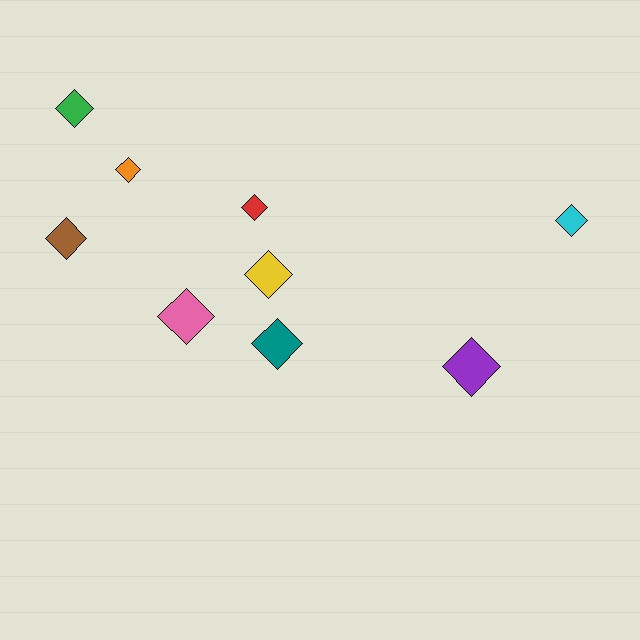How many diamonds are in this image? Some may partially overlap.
There are 9 diamonds.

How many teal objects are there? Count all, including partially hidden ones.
There is 1 teal object.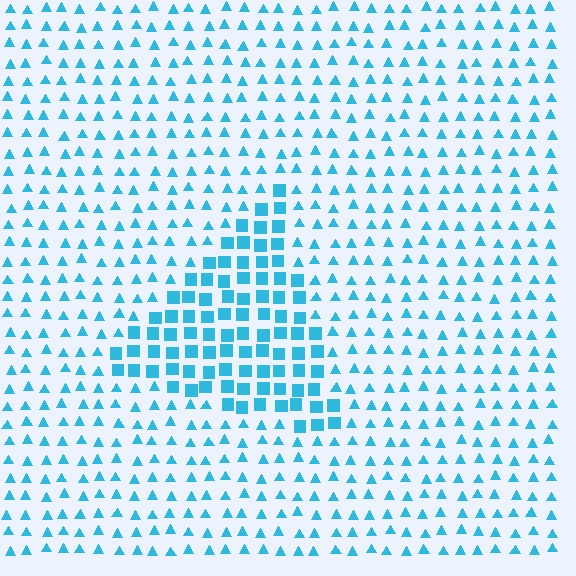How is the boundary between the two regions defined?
The boundary is defined by a change in element shape: squares inside vs. triangles outside. All elements share the same color and spacing.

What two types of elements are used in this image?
The image uses squares inside the triangle region and triangles outside it.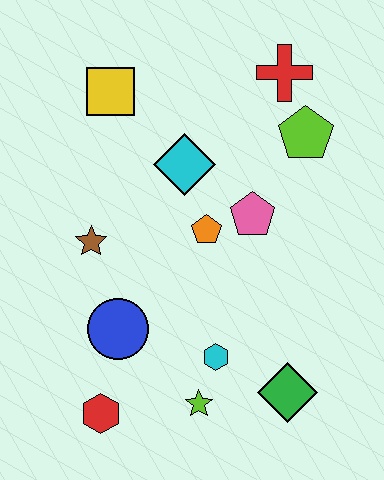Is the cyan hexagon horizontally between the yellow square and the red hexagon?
No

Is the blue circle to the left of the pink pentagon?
Yes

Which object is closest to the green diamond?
The cyan hexagon is closest to the green diamond.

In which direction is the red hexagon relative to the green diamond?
The red hexagon is to the left of the green diamond.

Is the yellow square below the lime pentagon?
No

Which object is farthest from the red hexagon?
The red cross is farthest from the red hexagon.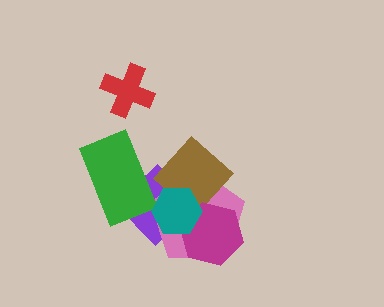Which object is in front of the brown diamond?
The teal hexagon is in front of the brown diamond.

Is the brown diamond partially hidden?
Yes, it is partially covered by another shape.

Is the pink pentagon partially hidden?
Yes, it is partially covered by another shape.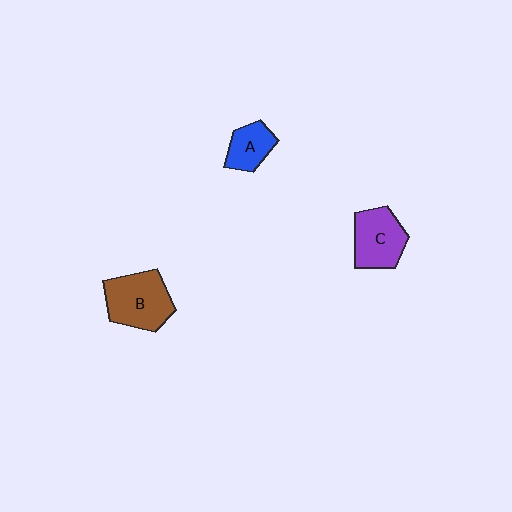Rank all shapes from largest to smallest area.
From largest to smallest: B (brown), C (purple), A (blue).